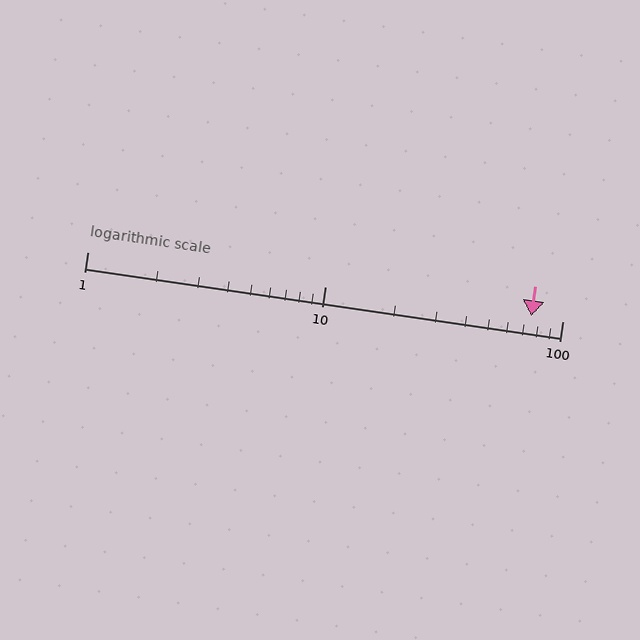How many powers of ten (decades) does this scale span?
The scale spans 2 decades, from 1 to 100.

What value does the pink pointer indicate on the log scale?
The pointer indicates approximately 74.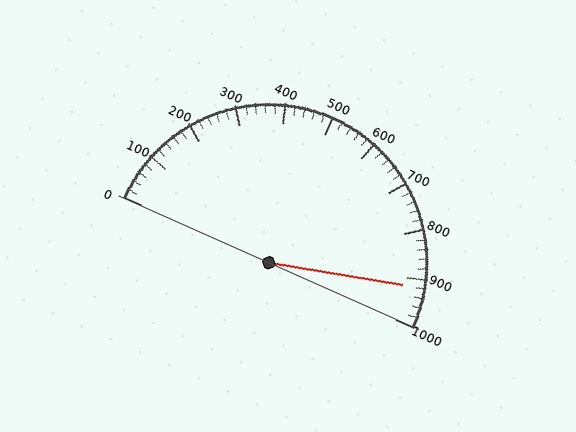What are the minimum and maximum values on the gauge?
The gauge ranges from 0 to 1000.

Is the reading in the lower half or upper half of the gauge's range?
The reading is in the upper half of the range (0 to 1000).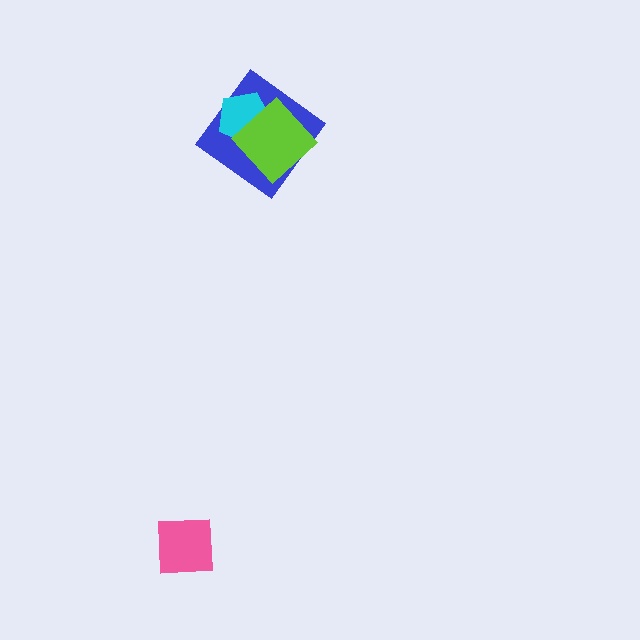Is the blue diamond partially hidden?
Yes, it is partially covered by another shape.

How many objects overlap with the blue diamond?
2 objects overlap with the blue diamond.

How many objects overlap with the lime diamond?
2 objects overlap with the lime diamond.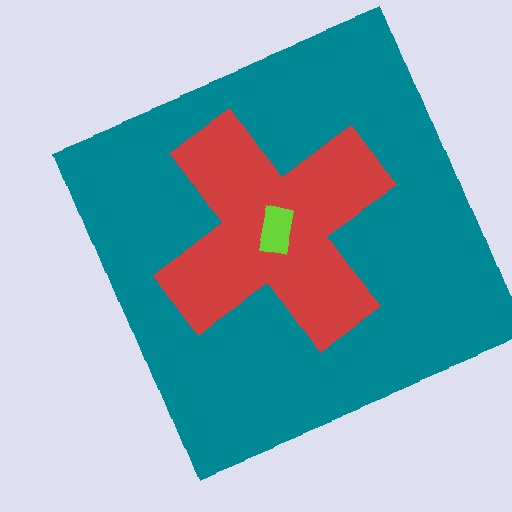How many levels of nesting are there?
3.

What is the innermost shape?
The lime rectangle.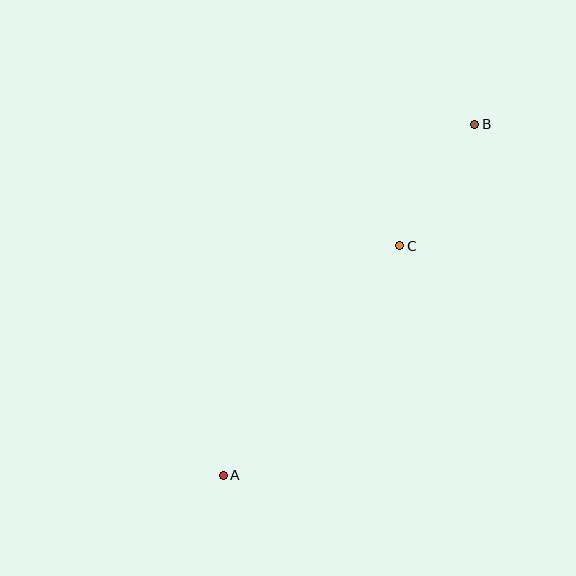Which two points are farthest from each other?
Points A and B are farthest from each other.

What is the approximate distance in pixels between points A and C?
The distance between A and C is approximately 290 pixels.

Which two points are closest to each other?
Points B and C are closest to each other.